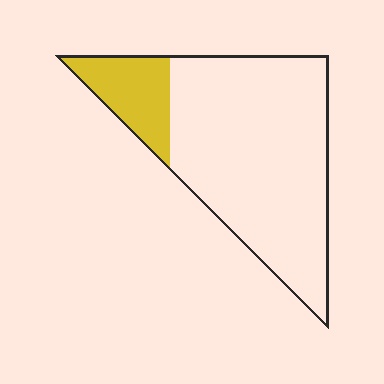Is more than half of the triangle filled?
No.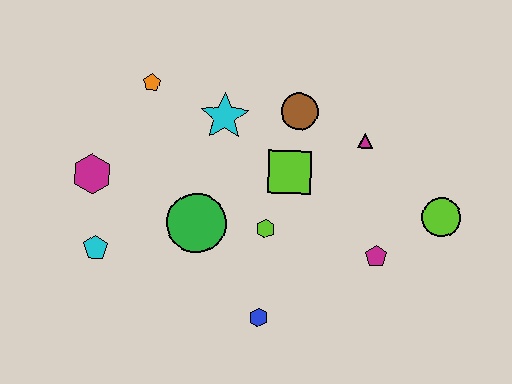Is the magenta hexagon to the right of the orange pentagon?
No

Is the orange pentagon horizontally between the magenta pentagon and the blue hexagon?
No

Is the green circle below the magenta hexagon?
Yes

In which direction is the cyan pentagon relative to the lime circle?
The cyan pentagon is to the left of the lime circle.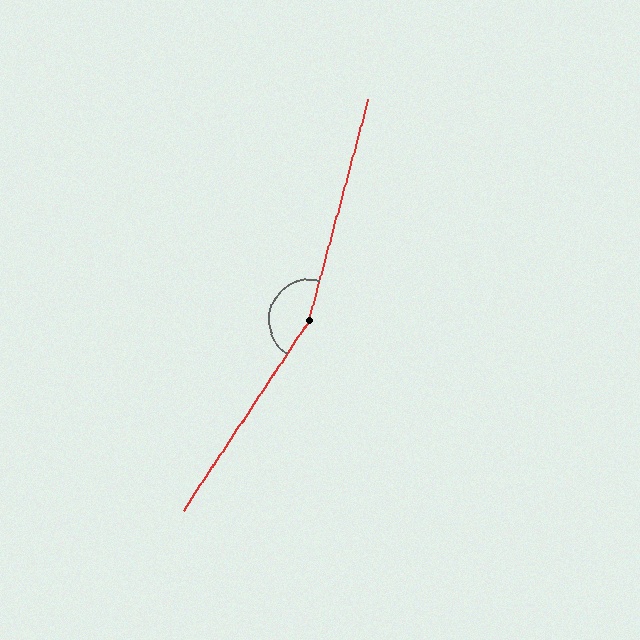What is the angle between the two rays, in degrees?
Approximately 161 degrees.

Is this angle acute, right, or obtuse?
It is obtuse.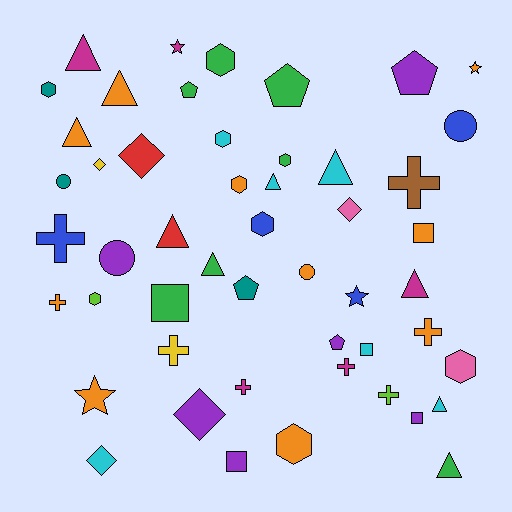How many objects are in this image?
There are 50 objects.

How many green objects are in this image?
There are 7 green objects.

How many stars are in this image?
There are 4 stars.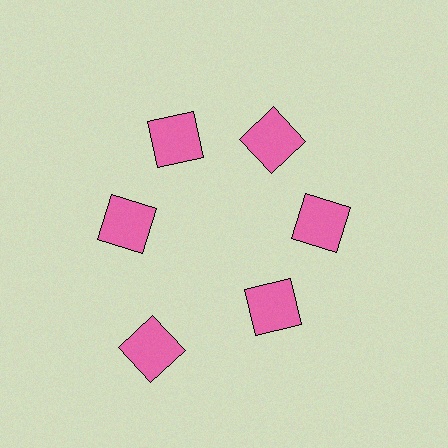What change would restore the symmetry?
The symmetry would be restored by moving it inward, back onto the ring so that all 6 squares sit at equal angles and equal distance from the center.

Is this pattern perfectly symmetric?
No. The 6 pink squares are arranged in a ring, but one element near the 7 o'clock position is pushed outward from the center, breaking the 6-fold rotational symmetry.